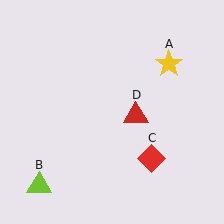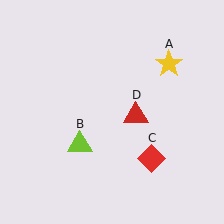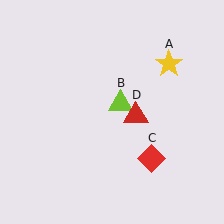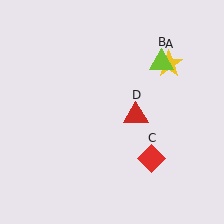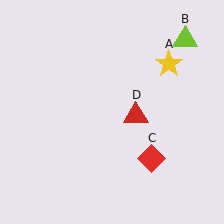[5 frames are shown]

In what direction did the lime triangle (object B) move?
The lime triangle (object B) moved up and to the right.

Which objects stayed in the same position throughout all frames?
Yellow star (object A) and red diamond (object C) and red triangle (object D) remained stationary.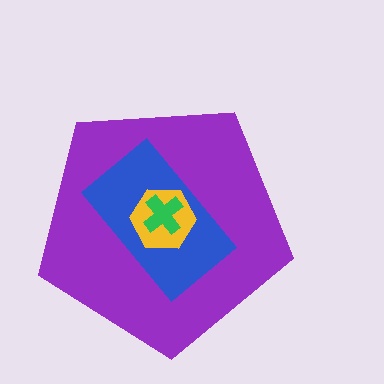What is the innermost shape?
The green cross.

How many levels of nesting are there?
4.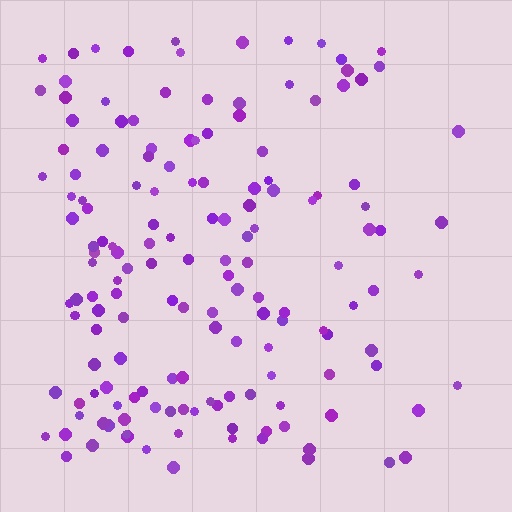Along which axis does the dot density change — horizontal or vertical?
Horizontal.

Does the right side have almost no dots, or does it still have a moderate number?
Still a moderate number, just noticeably fewer than the left.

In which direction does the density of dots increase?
From right to left, with the left side densest.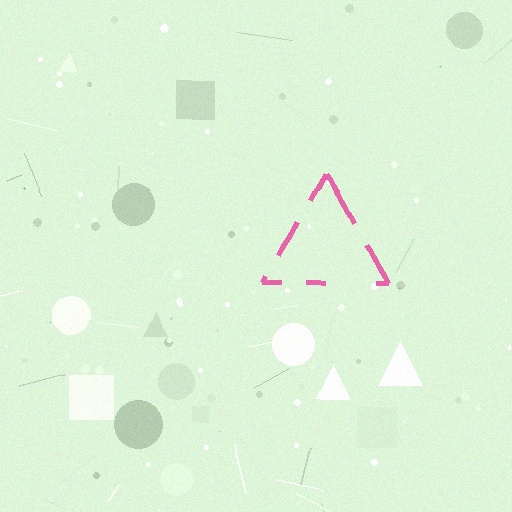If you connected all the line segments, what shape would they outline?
They would outline a triangle.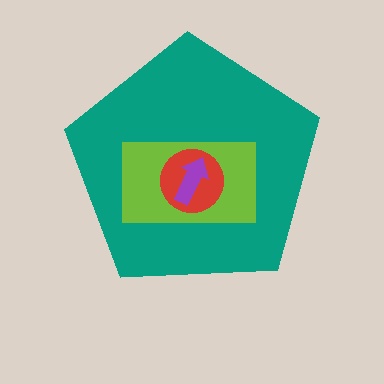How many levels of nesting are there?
4.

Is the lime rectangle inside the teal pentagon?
Yes.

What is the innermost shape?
The purple arrow.